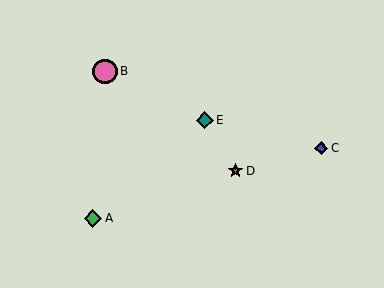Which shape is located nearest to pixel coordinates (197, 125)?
The teal diamond (labeled E) at (205, 120) is nearest to that location.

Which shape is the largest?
The pink circle (labeled B) is the largest.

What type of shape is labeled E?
Shape E is a teal diamond.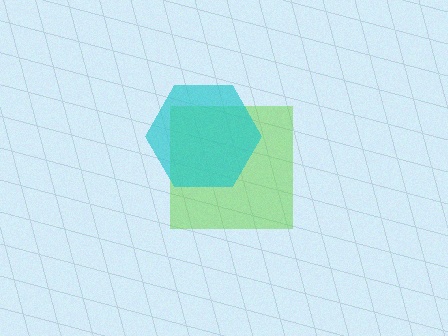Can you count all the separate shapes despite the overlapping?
Yes, there are 2 separate shapes.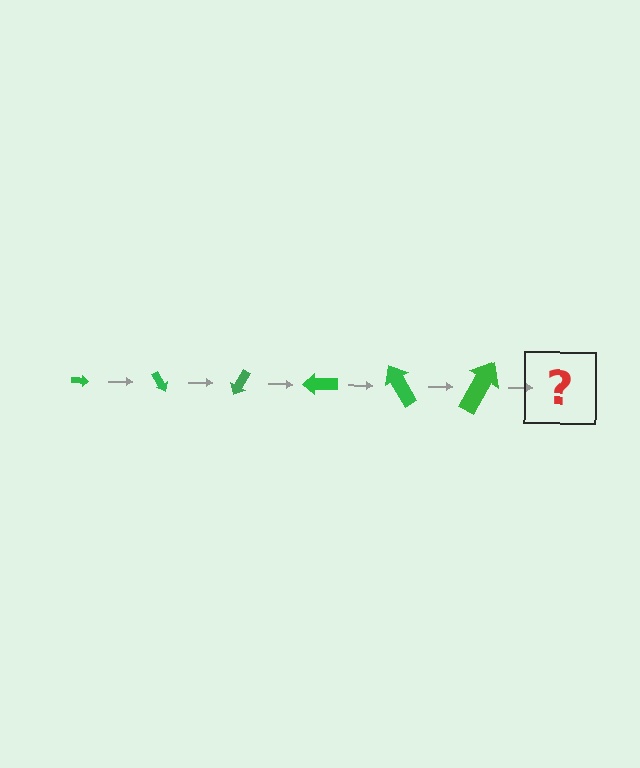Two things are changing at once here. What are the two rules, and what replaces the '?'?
The two rules are that the arrow grows larger each step and it rotates 60 degrees each step. The '?' should be an arrow, larger than the previous one and rotated 360 degrees from the start.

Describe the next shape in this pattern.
It should be an arrow, larger than the previous one and rotated 360 degrees from the start.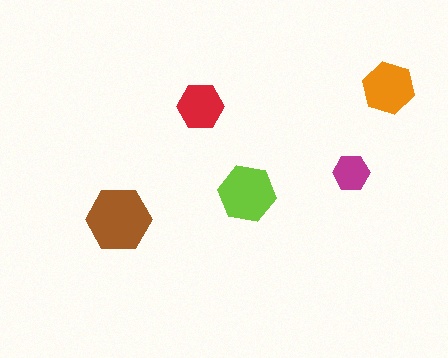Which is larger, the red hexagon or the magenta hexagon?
The red one.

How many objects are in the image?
There are 5 objects in the image.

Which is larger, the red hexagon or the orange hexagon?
The orange one.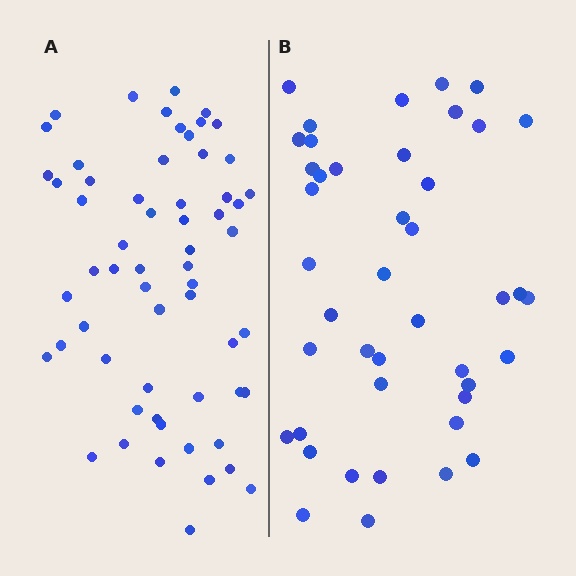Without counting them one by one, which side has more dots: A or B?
Region A (the left region) has more dots.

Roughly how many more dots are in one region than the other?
Region A has approximately 15 more dots than region B.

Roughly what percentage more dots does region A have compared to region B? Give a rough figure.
About 40% more.